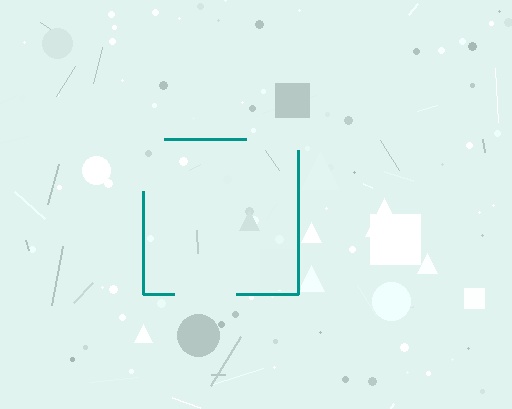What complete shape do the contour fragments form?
The contour fragments form a square.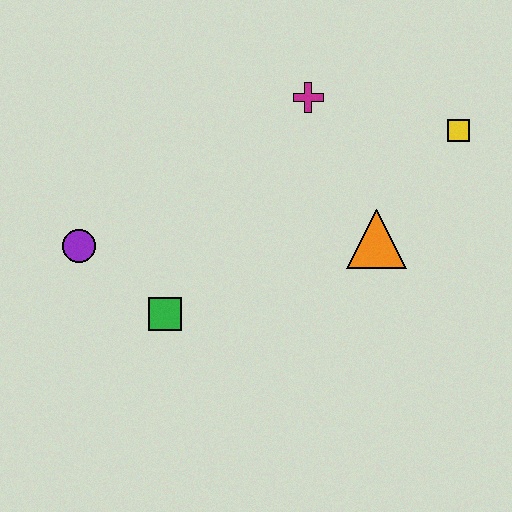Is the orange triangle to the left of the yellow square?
Yes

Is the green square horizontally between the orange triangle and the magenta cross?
No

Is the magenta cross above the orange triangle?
Yes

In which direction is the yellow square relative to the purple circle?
The yellow square is to the right of the purple circle.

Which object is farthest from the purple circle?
The yellow square is farthest from the purple circle.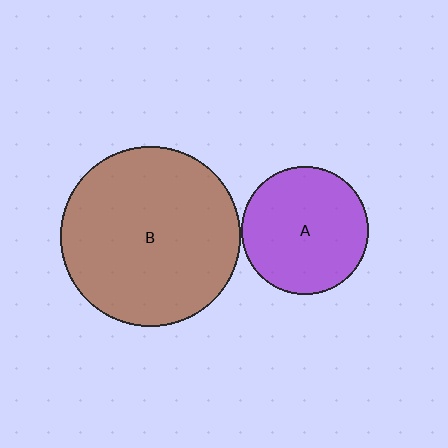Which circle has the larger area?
Circle B (brown).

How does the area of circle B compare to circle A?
Approximately 2.0 times.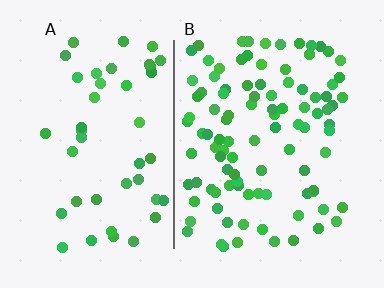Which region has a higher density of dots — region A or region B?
B (the right).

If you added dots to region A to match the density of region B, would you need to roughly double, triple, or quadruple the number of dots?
Approximately double.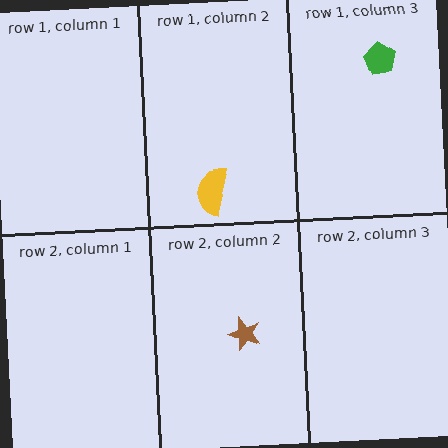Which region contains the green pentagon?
The row 1, column 3 region.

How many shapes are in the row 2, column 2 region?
1.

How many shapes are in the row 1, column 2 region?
1.